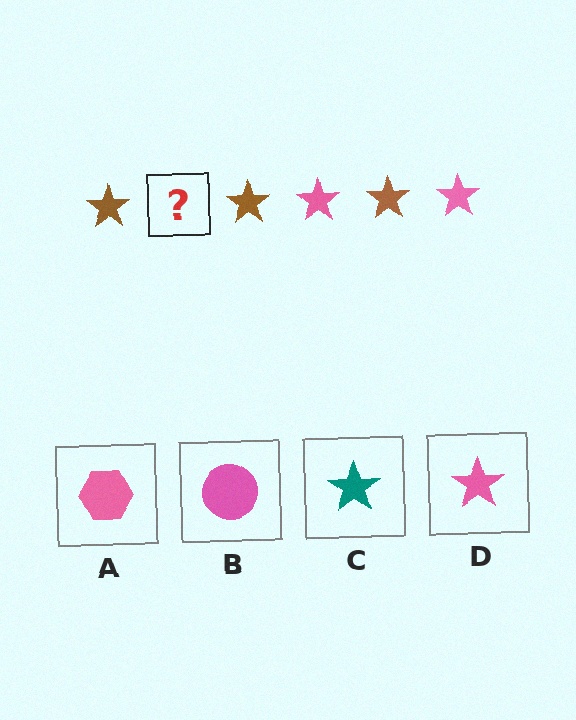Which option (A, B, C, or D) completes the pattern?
D.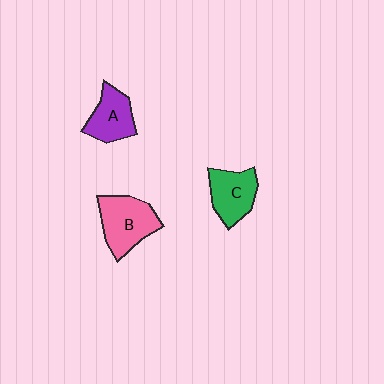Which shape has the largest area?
Shape B (pink).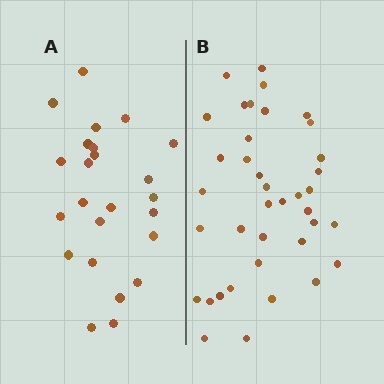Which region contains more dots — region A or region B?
Region B (the right region) has more dots.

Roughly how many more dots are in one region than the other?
Region B has approximately 15 more dots than region A.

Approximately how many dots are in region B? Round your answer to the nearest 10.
About 40 dots. (The exact count is 38, which rounds to 40.)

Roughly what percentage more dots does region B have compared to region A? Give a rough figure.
About 60% more.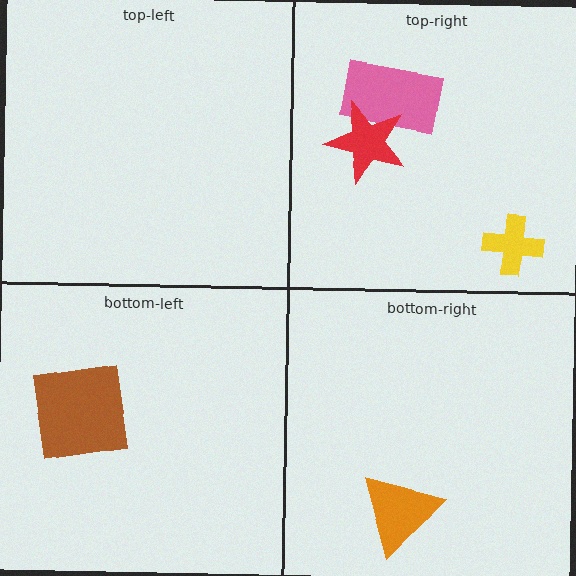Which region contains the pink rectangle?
The top-right region.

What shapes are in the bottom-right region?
The orange triangle.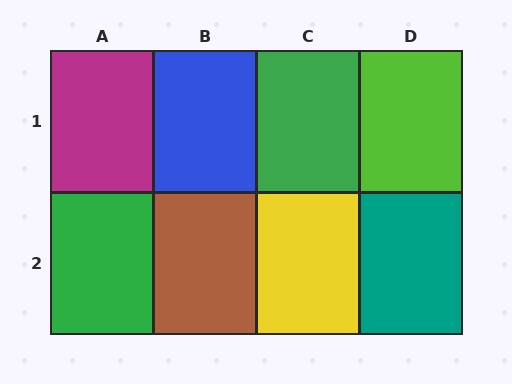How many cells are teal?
1 cell is teal.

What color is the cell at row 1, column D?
Lime.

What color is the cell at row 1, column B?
Blue.